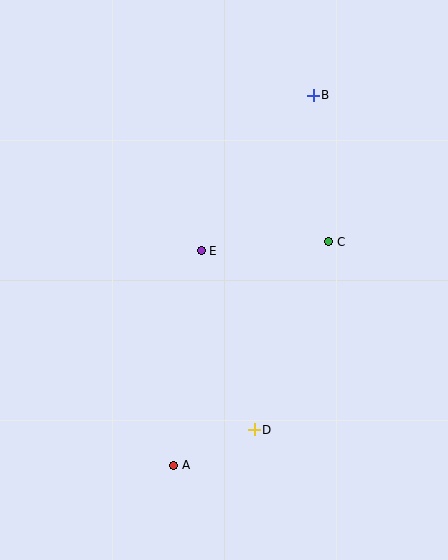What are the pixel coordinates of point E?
Point E is at (201, 251).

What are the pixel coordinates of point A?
Point A is at (174, 465).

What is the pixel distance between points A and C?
The distance between A and C is 272 pixels.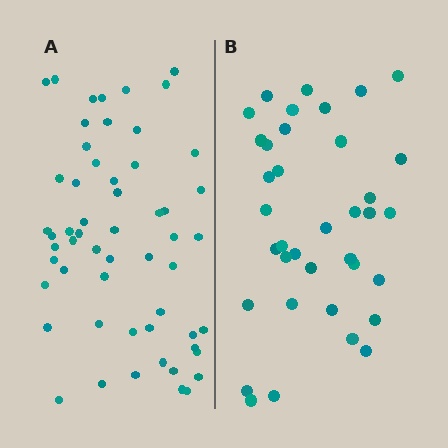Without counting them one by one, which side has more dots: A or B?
Region A (the left region) has more dots.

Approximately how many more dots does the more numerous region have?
Region A has approximately 20 more dots than region B.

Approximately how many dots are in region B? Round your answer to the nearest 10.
About 40 dots. (The exact count is 37, which rounds to 40.)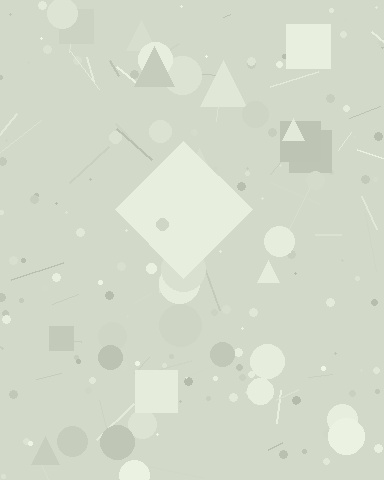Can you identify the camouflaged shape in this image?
The camouflaged shape is a diamond.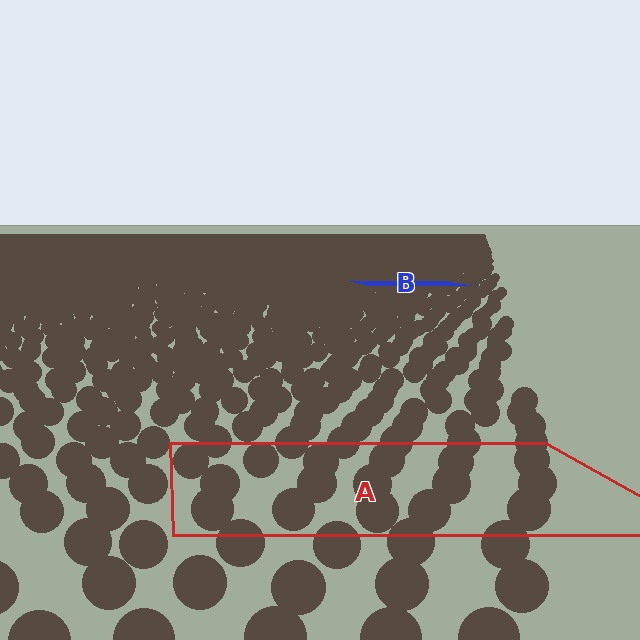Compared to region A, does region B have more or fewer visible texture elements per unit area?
Region B has more texture elements per unit area — they are packed more densely because it is farther away.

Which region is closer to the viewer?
Region A is closer. The texture elements there are larger and more spread out.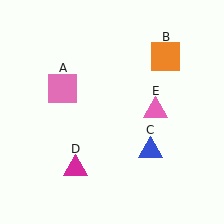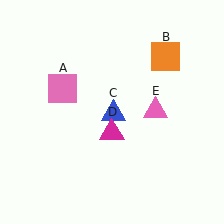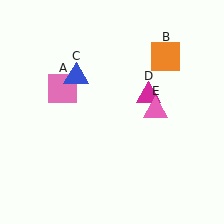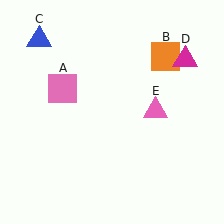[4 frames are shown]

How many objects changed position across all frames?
2 objects changed position: blue triangle (object C), magenta triangle (object D).